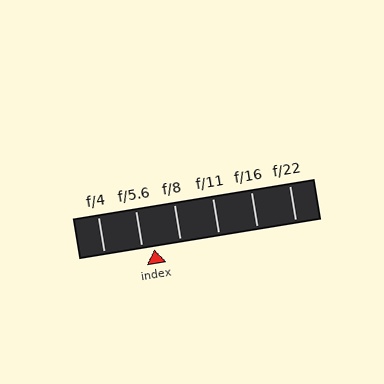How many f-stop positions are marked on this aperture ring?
There are 6 f-stop positions marked.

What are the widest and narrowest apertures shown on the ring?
The widest aperture shown is f/4 and the narrowest is f/22.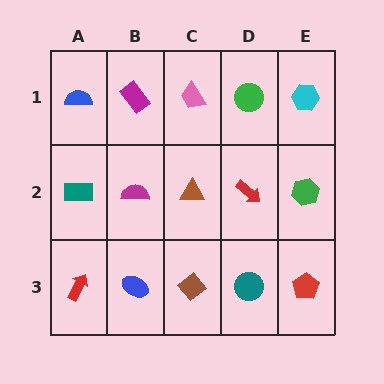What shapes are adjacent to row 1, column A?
A teal rectangle (row 2, column A), a magenta rectangle (row 1, column B).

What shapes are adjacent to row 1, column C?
A brown triangle (row 2, column C), a magenta rectangle (row 1, column B), a green circle (row 1, column D).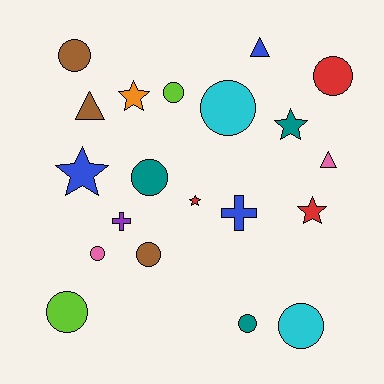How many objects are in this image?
There are 20 objects.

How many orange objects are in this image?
There is 1 orange object.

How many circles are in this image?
There are 10 circles.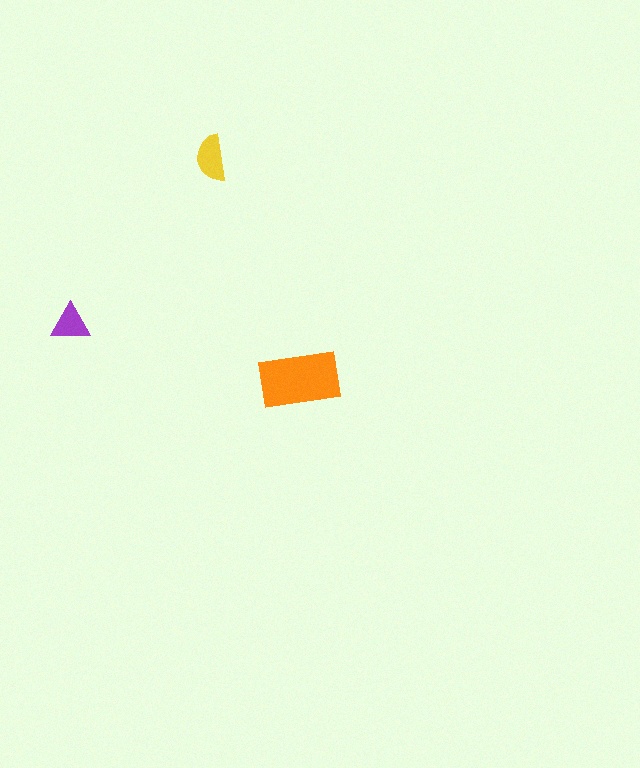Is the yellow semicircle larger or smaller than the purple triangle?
Larger.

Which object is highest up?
The yellow semicircle is topmost.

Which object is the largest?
The orange rectangle.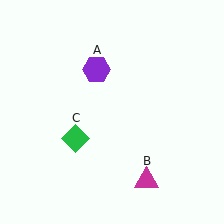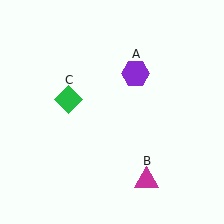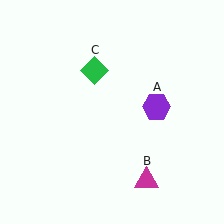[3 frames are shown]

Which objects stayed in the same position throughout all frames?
Magenta triangle (object B) remained stationary.